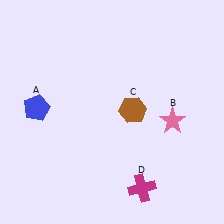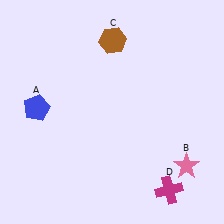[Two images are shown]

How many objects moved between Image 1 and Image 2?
3 objects moved between the two images.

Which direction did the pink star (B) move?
The pink star (B) moved down.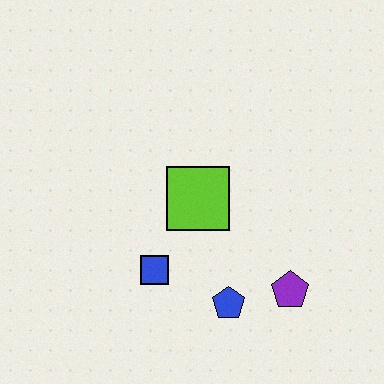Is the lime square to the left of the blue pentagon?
Yes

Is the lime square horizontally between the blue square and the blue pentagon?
Yes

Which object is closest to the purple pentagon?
The blue pentagon is closest to the purple pentagon.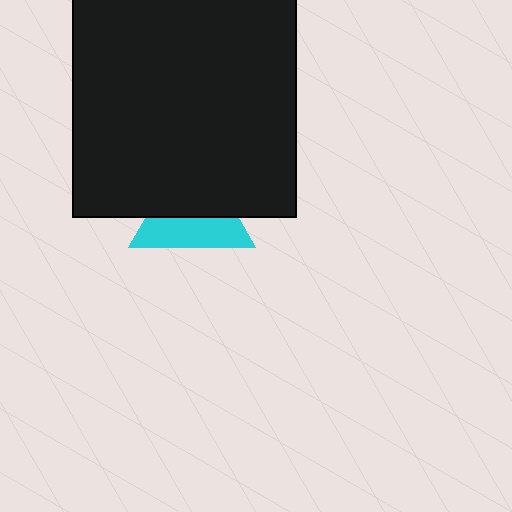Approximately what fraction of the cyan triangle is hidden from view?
Roughly 53% of the cyan triangle is hidden behind the black square.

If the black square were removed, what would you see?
You would see the complete cyan triangle.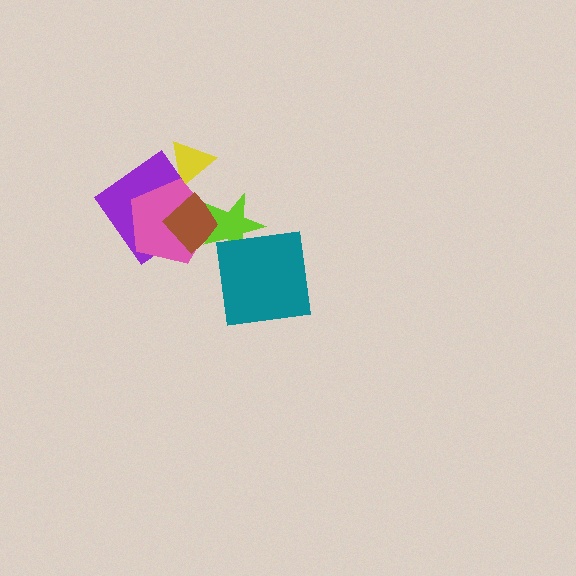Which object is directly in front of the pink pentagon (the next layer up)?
The brown diamond is directly in front of the pink pentagon.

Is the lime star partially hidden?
Yes, it is partially covered by another shape.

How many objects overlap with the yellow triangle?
2 objects overlap with the yellow triangle.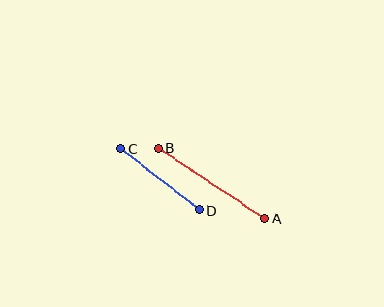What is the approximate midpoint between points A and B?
The midpoint is at approximately (212, 183) pixels.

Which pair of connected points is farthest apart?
Points A and B are farthest apart.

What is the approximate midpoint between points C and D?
The midpoint is at approximately (160, 179) pixels.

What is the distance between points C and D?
The distance is approximately 100 pixels.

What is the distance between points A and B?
The distance is approximately 127 pixels.